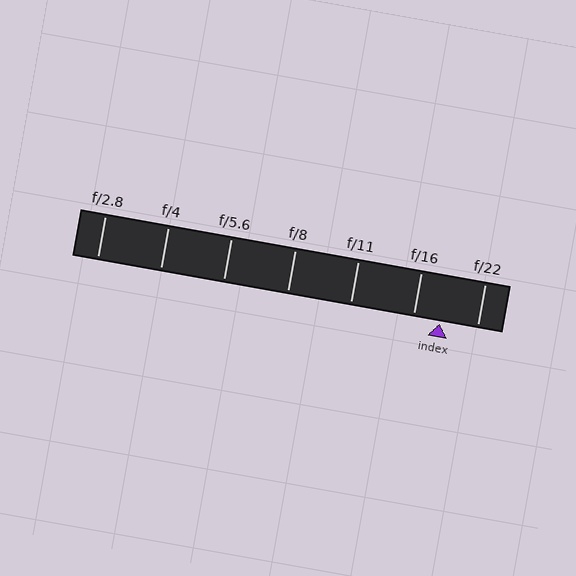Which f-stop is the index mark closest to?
The index mark is closest to f/16.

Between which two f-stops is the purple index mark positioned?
The index mark is between f/16 and f/22.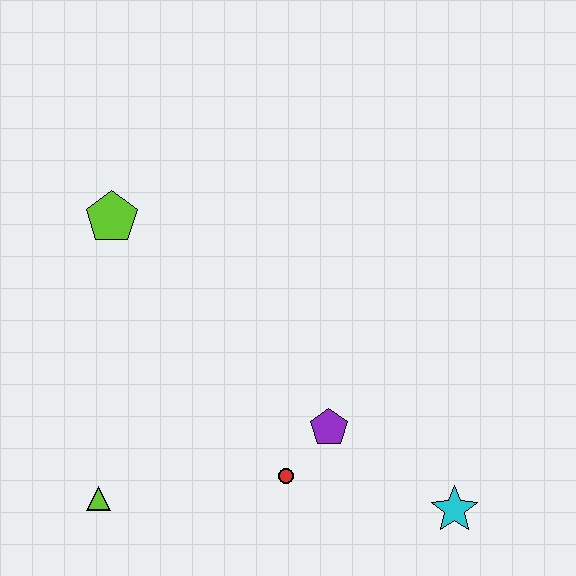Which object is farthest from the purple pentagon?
The lime pentagon is farthest from the purple pentagon.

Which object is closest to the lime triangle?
The red circle is closest to the lime triangle.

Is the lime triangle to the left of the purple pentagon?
Yes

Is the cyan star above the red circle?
No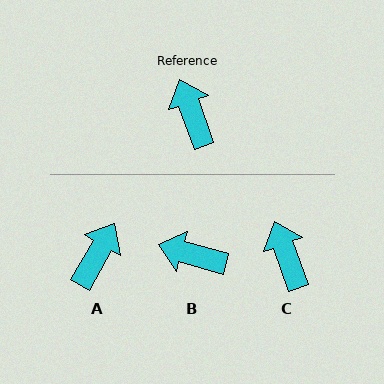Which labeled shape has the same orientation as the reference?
C.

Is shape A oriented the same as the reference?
No, it is off by about 50 degrees.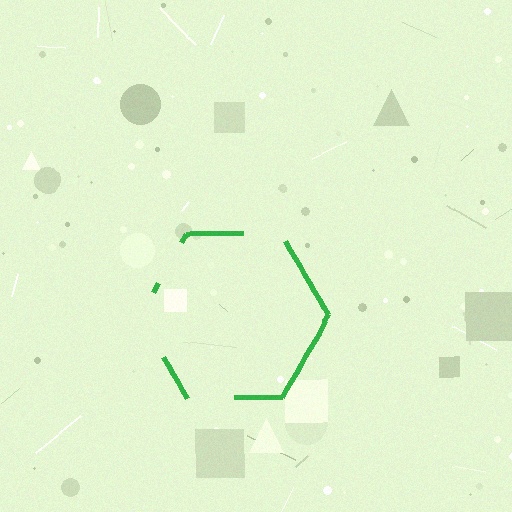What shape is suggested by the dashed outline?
The dashed outline suggests a hexagon.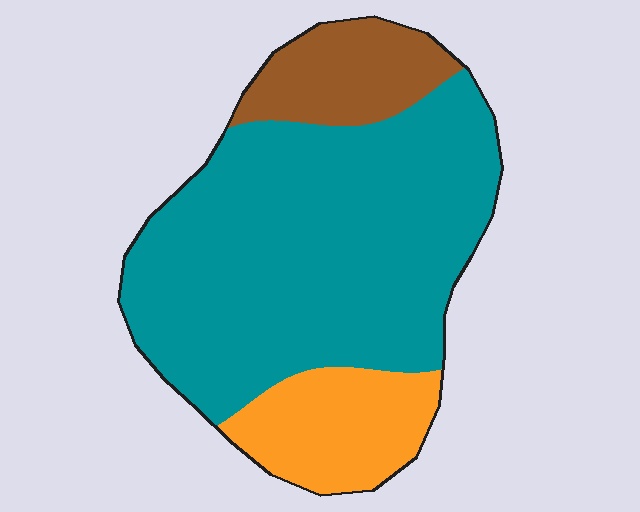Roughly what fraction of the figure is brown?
Brown takes up about one eighth (1/8) of the figure.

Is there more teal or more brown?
Teal.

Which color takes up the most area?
Teal, at roughly 70%.